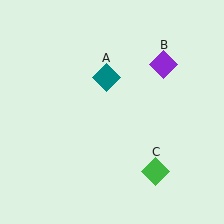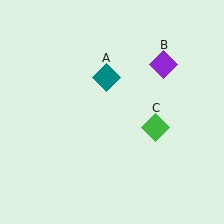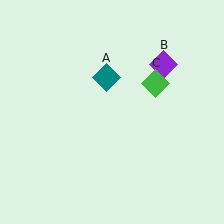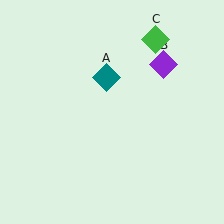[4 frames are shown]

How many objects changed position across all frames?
1 object changed position: green diamond (object C).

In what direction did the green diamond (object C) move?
The green diamond (object C) moved up.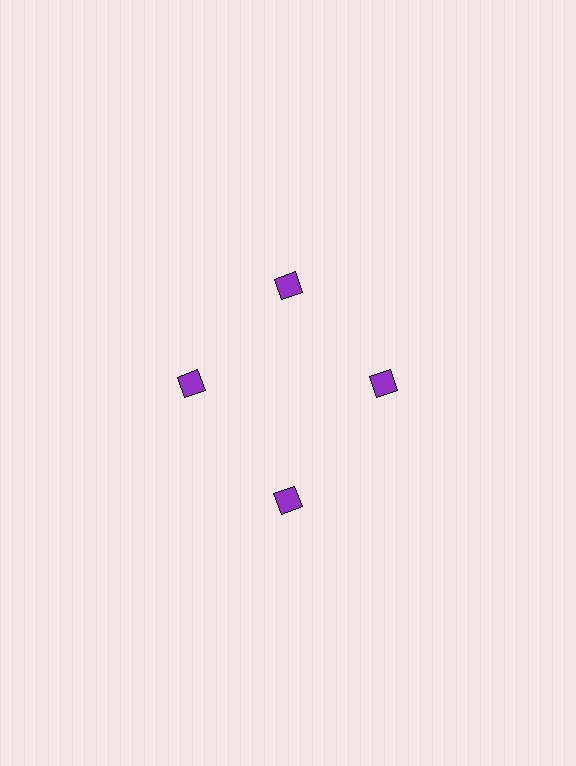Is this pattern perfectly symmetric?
No. The 4 purple squares are arranged in a ring, but one element near the 6 o'clock position is pushed outward from the center, breaking the 4-fold rotational symmetry.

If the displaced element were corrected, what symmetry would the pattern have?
It would have 4-fold rotational symmetry — the pattern would map onto itself every 90 degrees.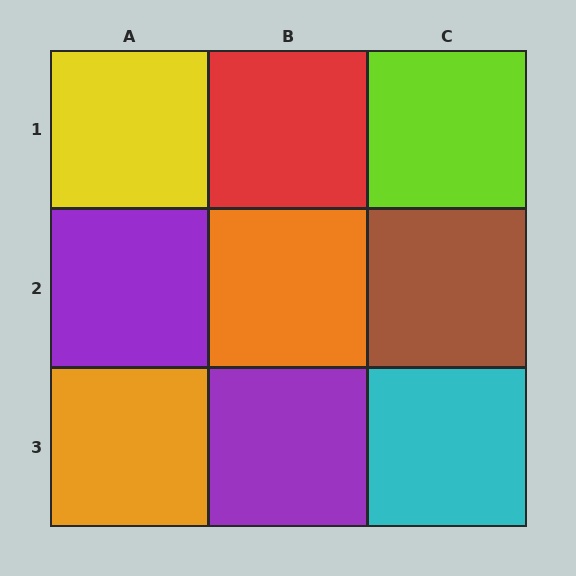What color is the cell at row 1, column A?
Yellow.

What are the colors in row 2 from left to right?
Purple, orange, brown.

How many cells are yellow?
1 cell is yellow.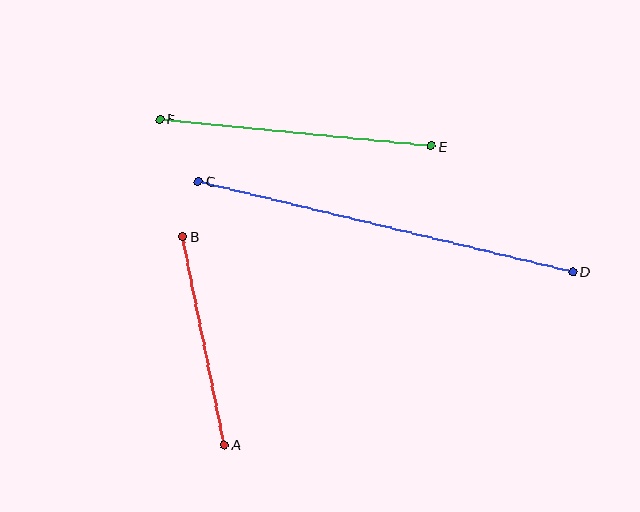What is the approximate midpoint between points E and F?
The midpoint is at approximately (296, 133) pixels.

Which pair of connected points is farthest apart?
Points C and D are farthest apart.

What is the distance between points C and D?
The distance is approximately 385 pixels.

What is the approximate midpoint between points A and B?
The midpoint is at approximately (204, 341) pixels.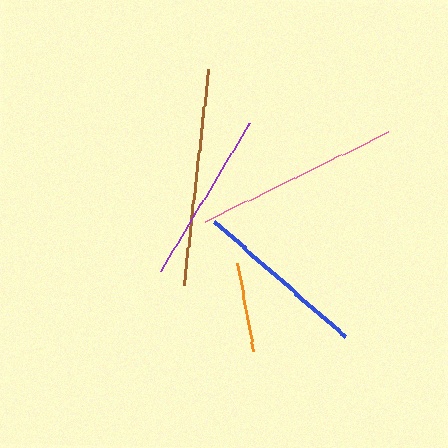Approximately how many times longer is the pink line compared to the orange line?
The pink line is approximately 2.3 times the length of the orange line.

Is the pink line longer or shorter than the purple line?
The pink line is longer than the purple line.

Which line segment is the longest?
The brown line is the longest at approximately 218 pixels.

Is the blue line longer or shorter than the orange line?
The blue line is longer than the orange line.